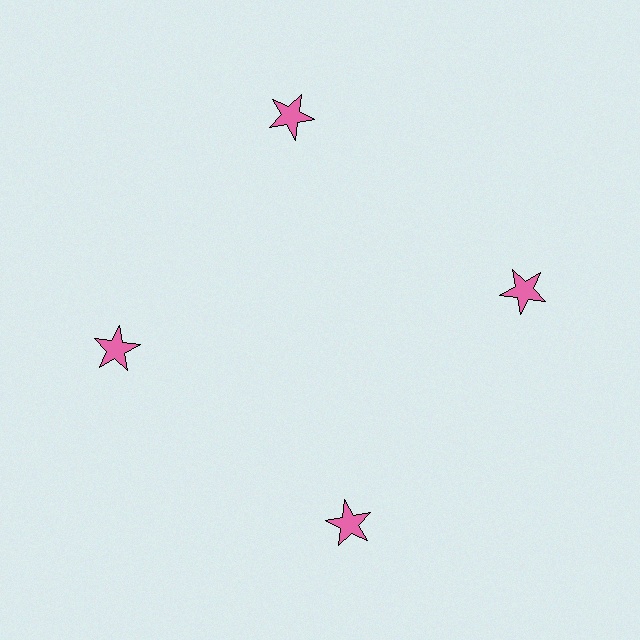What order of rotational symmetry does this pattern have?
This pattern has 4-fold rotational symmetry.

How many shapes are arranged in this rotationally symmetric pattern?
There are 4 shapes, arranged in 4 groups of 1.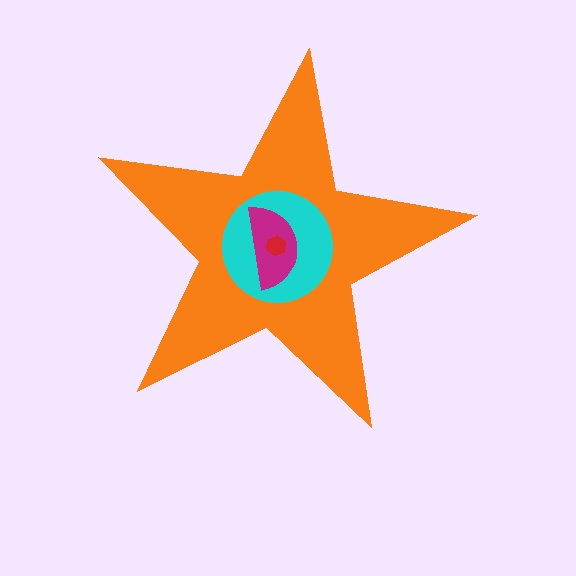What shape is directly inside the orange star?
The cyan circle.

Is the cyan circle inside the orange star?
Yes.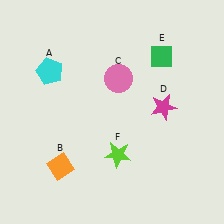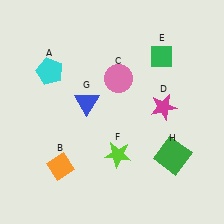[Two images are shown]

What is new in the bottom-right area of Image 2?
A green square (H) was added in the bottom-right area of Image 2.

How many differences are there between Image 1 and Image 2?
There are 2 differences between the two images.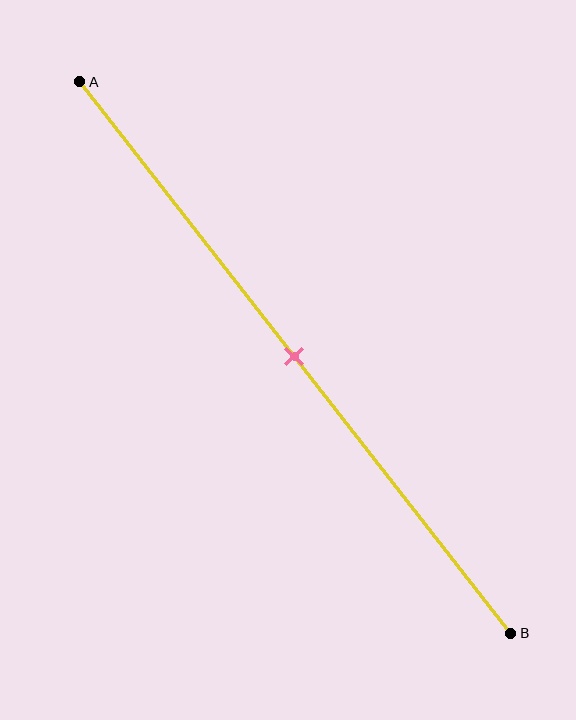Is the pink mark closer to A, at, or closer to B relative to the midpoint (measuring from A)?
The pink mark is approximately at the midpoint of segment AB.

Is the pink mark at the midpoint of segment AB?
Yes, the mark is approximately at the midpoint.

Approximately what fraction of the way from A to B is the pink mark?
The pink mark is approximately 50% of the way from A to B.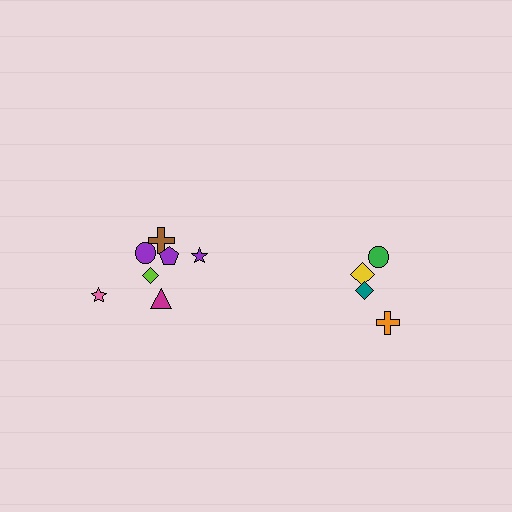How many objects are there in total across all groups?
There are 12 objects.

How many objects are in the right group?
There are 5 objects.